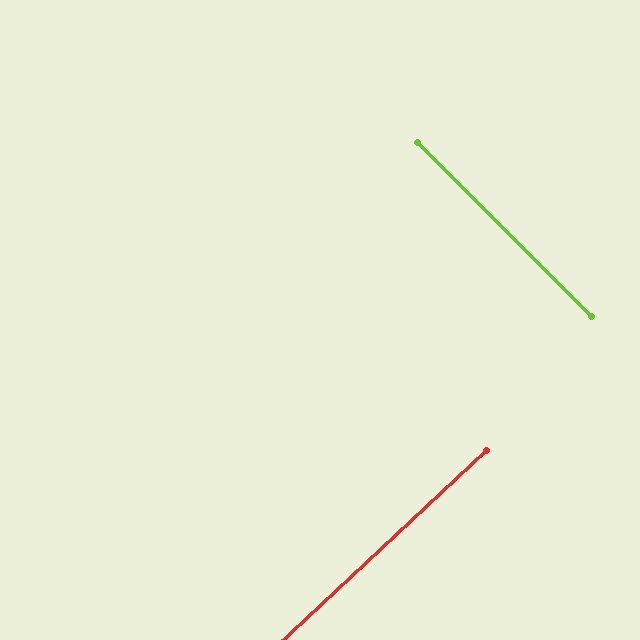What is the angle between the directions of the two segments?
Approximately 88 degrees.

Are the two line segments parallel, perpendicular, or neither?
Perpendicular — they meet at approximately 88°.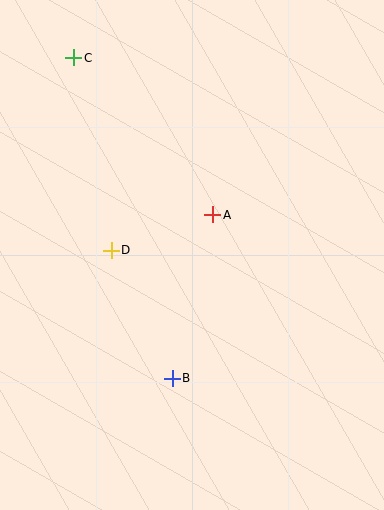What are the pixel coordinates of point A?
Point A is at (213, 215).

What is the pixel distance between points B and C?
The distance between B and C is 335 pixels.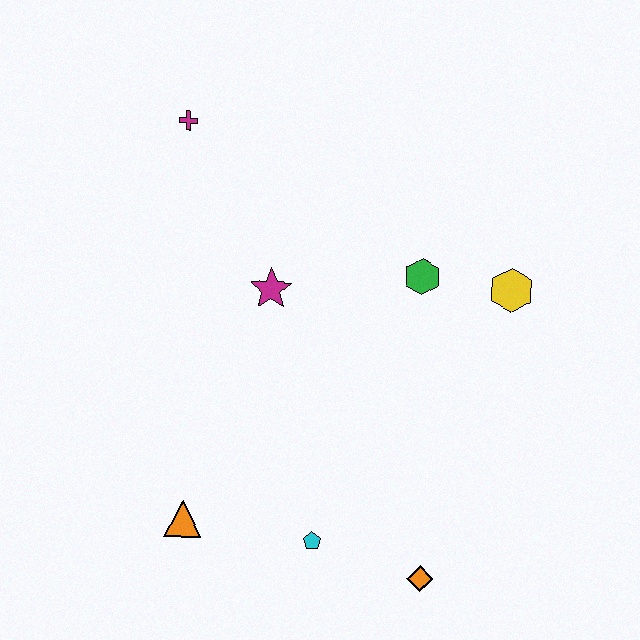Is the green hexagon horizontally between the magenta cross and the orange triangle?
No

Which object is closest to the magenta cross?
The magenta star is closest to the magenta cross.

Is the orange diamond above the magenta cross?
No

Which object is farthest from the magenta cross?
The orange diamond is farthest from the magenta cross.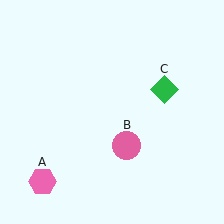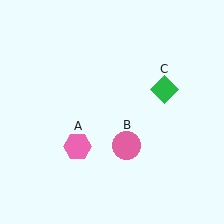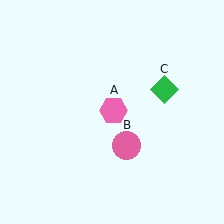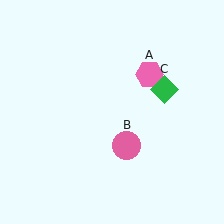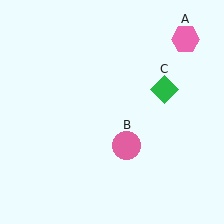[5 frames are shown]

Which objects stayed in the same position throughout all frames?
Pink circle (object B) and green diamond (object C) remained stationary.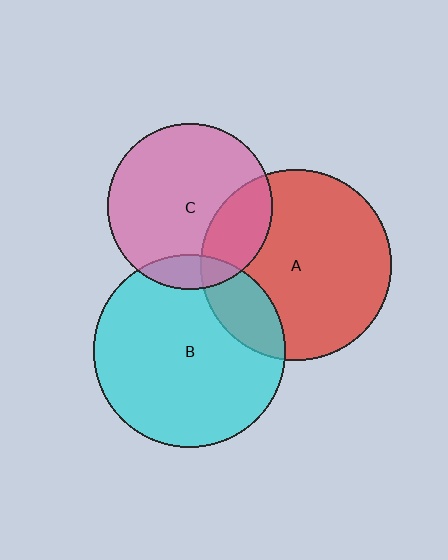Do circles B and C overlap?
Yes.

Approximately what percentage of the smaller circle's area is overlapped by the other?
Approximately 10%.